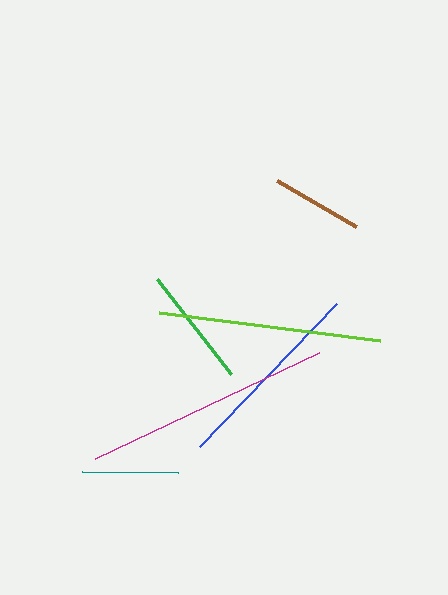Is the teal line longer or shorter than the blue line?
The blue line is longer than the teal line.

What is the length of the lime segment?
The lime segment is approximately 223 pixels long.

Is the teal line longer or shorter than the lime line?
The lime line is longer than the teal line.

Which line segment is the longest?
The magenta line is the longest at approximately 247 pixels.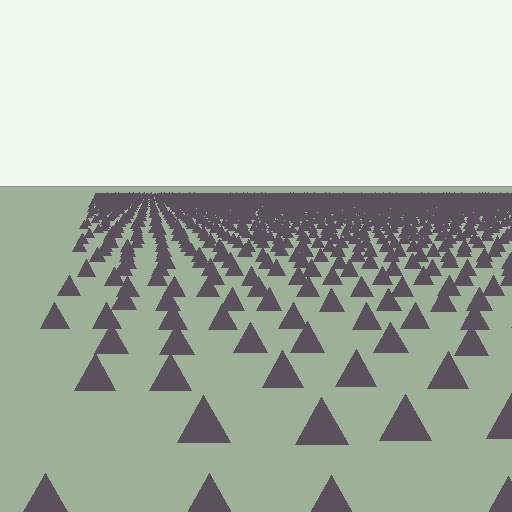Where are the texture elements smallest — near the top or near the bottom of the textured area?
Near the top.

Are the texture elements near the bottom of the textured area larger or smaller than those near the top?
Larger. Near the bottom, elements are closer to the viewer and appear at a bigger on-screen size.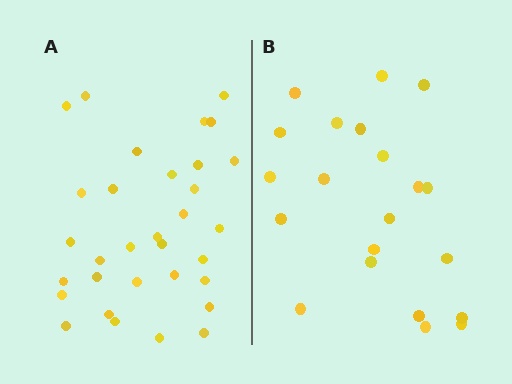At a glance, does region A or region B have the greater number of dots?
Region A (the left region) has more dots.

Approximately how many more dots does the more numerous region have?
Region A has roughly 12 or so more dots than region B.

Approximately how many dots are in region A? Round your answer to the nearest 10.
About 30 dots. (The exact count is 32, which rounds to 30.)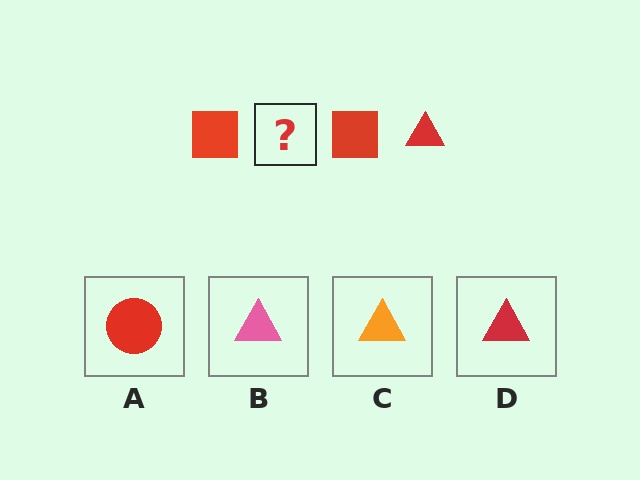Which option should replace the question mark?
Option D.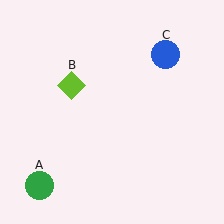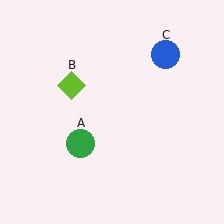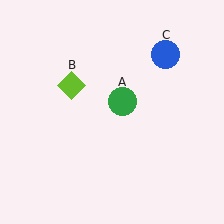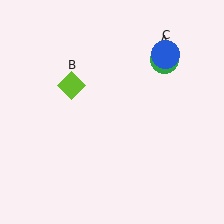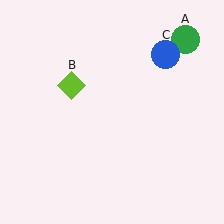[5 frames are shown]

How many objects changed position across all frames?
1 object changed position: green circle (object A).